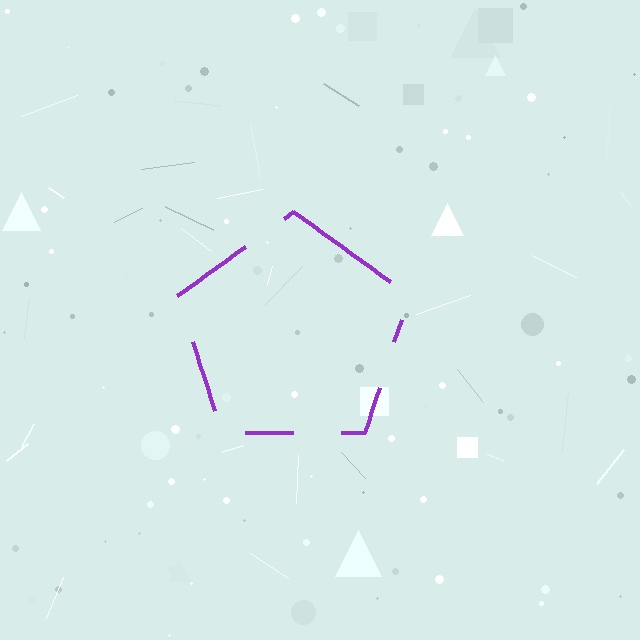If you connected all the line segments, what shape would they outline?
They would outline a pentagon.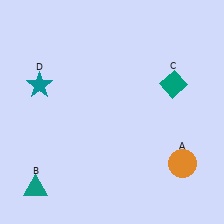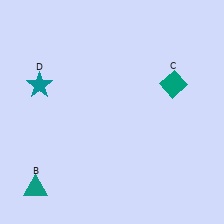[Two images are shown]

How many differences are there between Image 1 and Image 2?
There is 1 difference between the two images.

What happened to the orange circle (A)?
The orange circle (A) was removed in Image 2. It was in the bottom-right area of Image 1.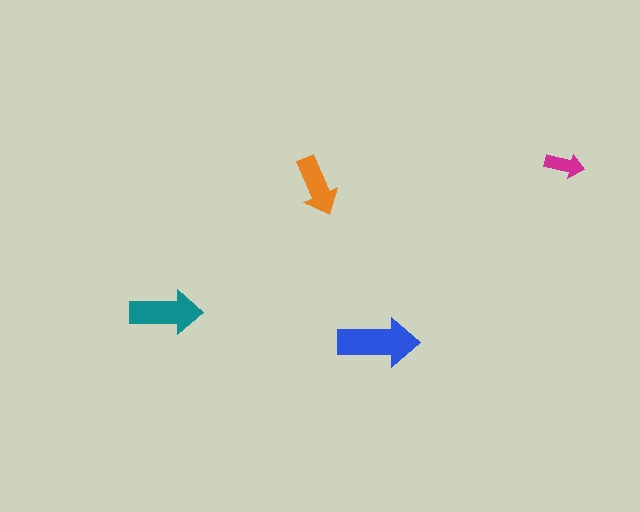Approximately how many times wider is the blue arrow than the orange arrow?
About 1.5 times wider.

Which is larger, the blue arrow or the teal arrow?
The blue one.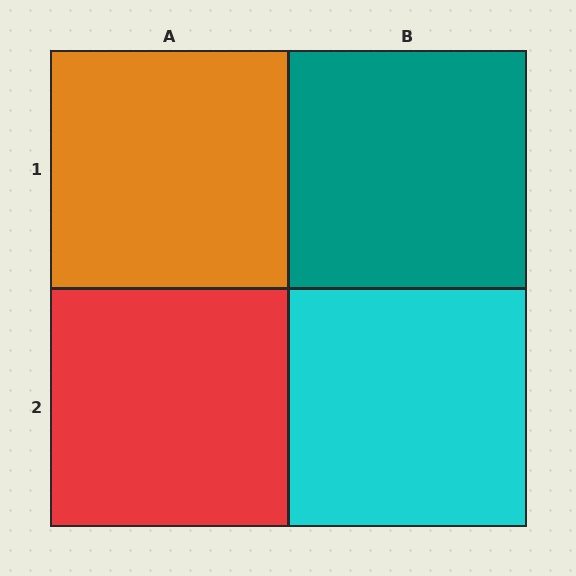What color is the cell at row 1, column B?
Teal.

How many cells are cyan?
1 cell is cyan.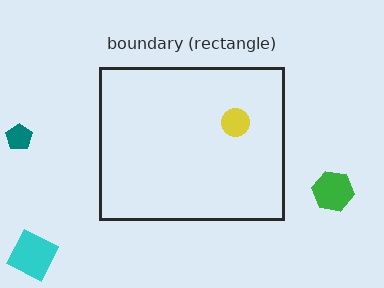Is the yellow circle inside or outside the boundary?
Inside.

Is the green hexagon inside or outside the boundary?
Outside.